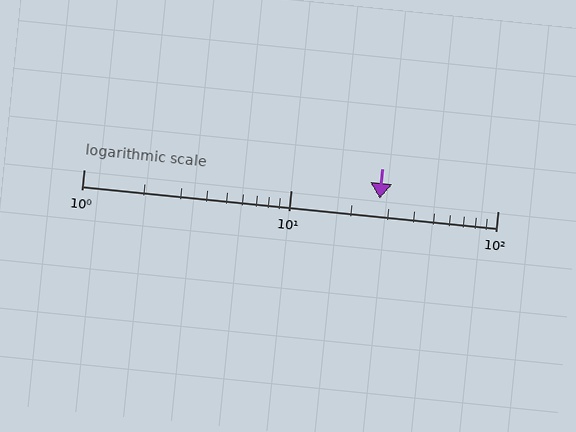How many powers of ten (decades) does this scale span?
The scale spans 2 decades, from 1 to 100.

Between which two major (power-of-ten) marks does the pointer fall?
The pointer is between 10 and 100.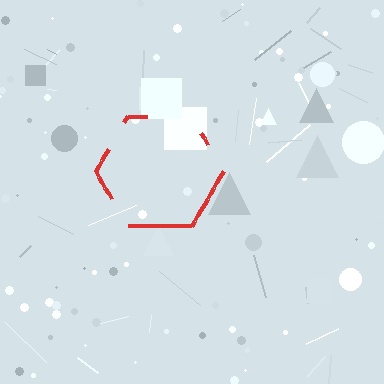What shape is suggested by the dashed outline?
The dashed outline suggests a hexagon.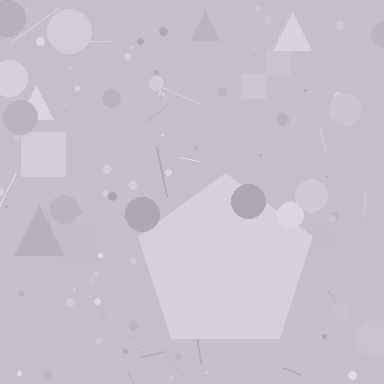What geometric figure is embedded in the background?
A pentagon is embedded in the background.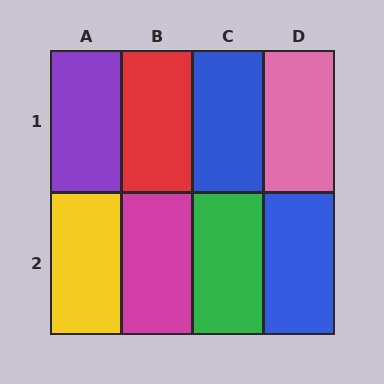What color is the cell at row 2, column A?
Yellow.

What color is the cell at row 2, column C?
Green.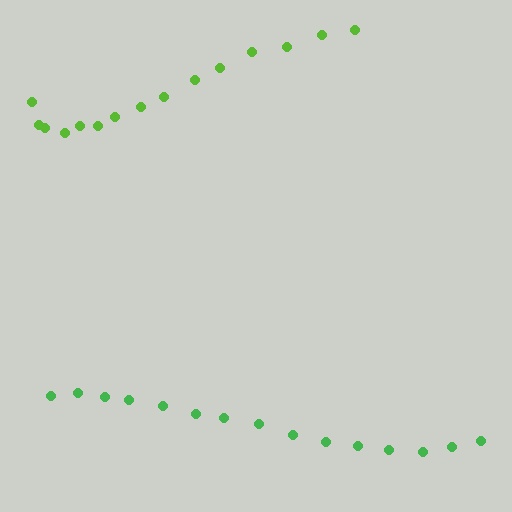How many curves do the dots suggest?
There are 2 distinct paths.